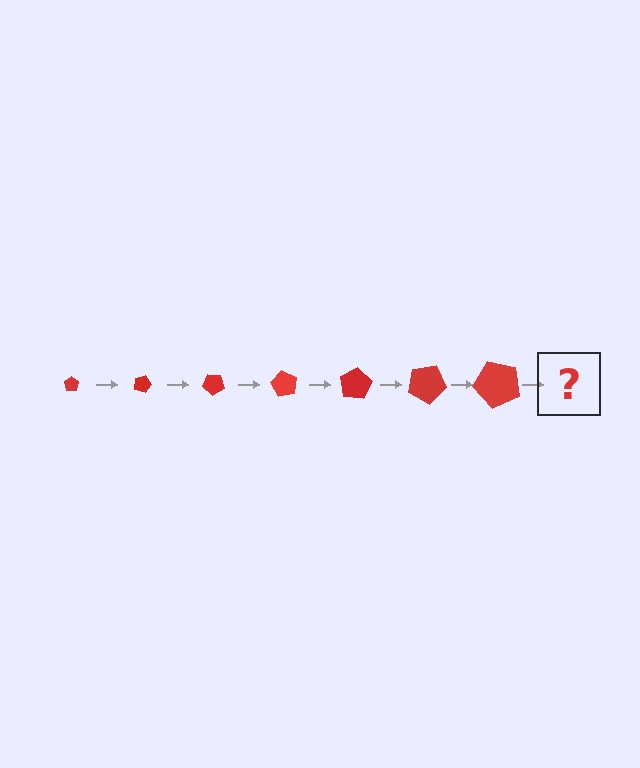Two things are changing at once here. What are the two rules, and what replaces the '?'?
The two rules are that the pentagon grows larger each step and it rotates 20 degrees each step. The '?' should be a pentagon, larger than the previous one and rotated 140 degrees from the start.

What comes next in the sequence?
The next element should be a pentagon, larger than the previous one and rotated 140 degrees from the start.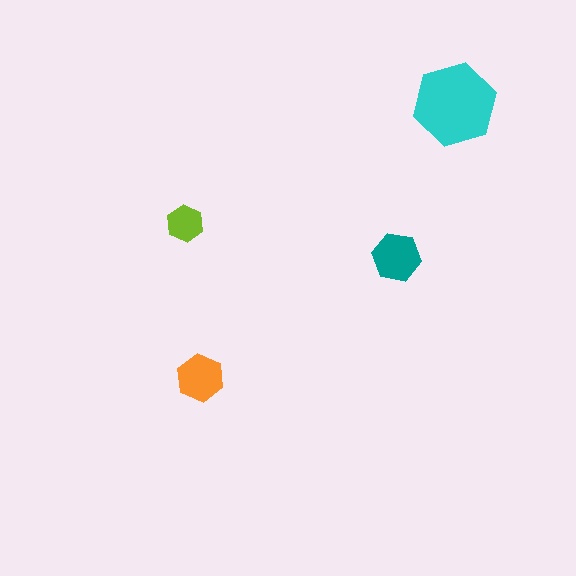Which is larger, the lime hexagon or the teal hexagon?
The teal one.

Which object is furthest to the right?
The cyan hexagon is rightmost.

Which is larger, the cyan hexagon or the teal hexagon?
The cyan one.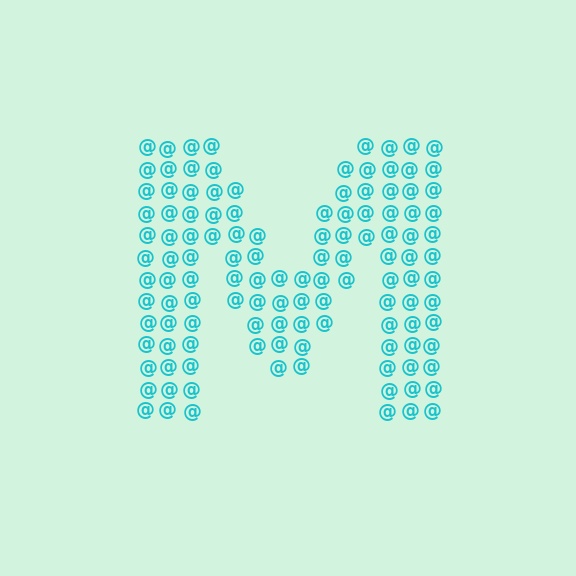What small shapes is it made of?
It is made of small at signs.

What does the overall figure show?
The overall figure shows the letter M.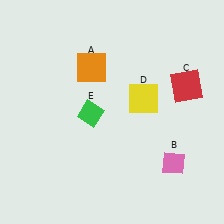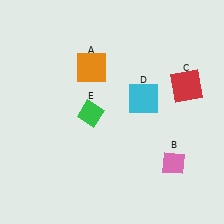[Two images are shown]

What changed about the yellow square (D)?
In Image 1, D is yellow. In Image 2, it changed to cyan.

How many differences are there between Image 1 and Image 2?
There is 1 difference between the two images.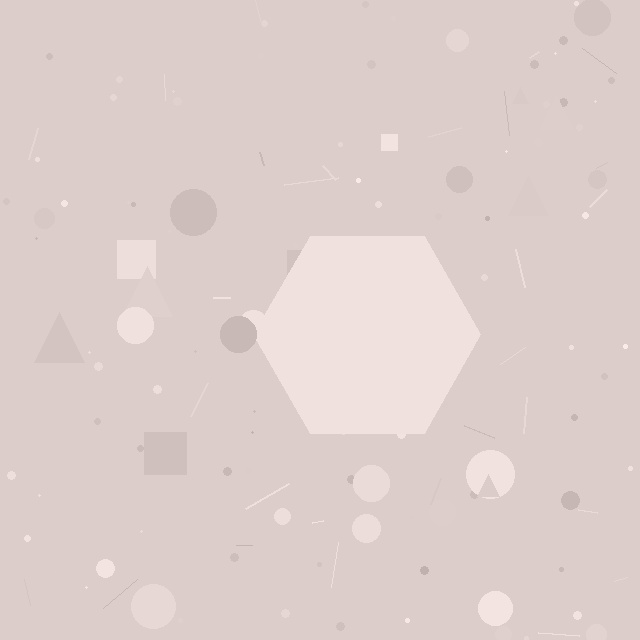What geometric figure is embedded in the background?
A hexagon is embedded in the background.